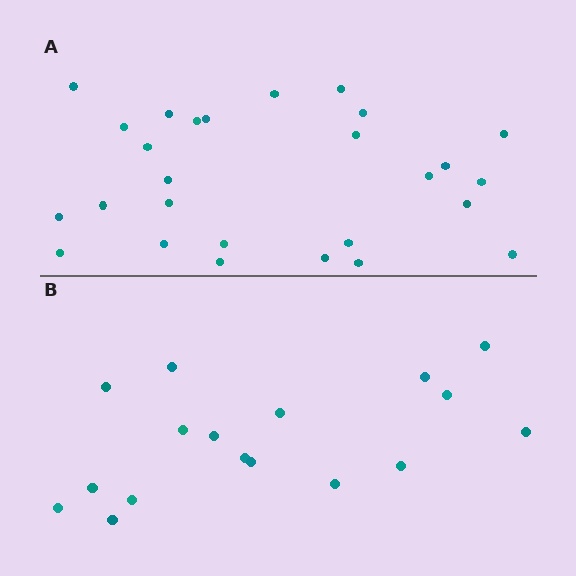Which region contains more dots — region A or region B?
Region A (the top region) has more dots.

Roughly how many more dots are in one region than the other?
Region A has roughly 10 or so more dots than region B.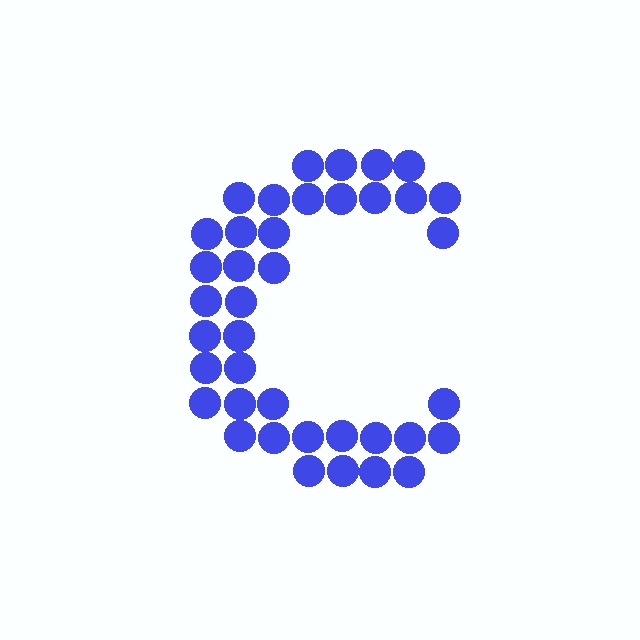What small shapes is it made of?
It is made of small circles.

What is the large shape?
The large shape is the letter C.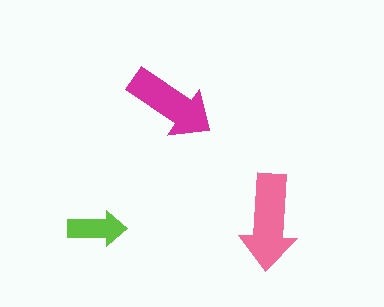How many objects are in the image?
There are 3 objects in the image.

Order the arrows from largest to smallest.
the pink one, the magenta one, the lime one.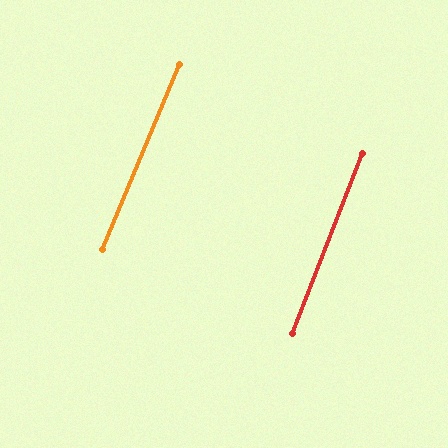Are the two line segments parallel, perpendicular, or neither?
Parallel — their directions differ by only 1.2°.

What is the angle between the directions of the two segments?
Approximately 1 degree.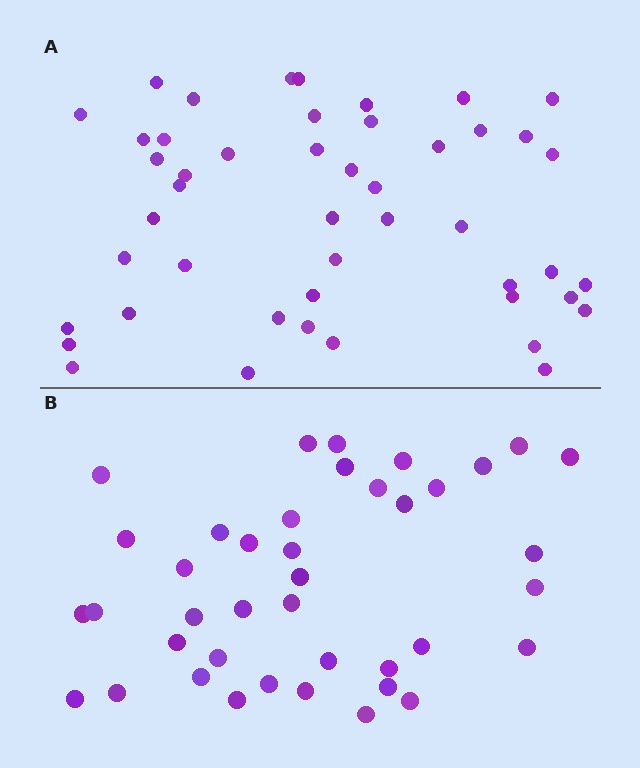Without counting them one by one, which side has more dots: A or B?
Region A (the top region) has more dots.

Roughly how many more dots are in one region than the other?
Region A has roughly 8 or so more dots than region B.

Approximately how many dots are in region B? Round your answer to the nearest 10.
About 40 dots.